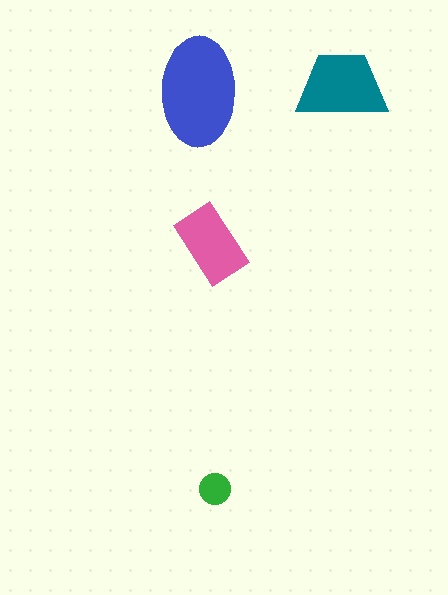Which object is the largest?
The blue ellipse.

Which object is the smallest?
The green circle.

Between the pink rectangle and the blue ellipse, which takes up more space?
The blue ellipse.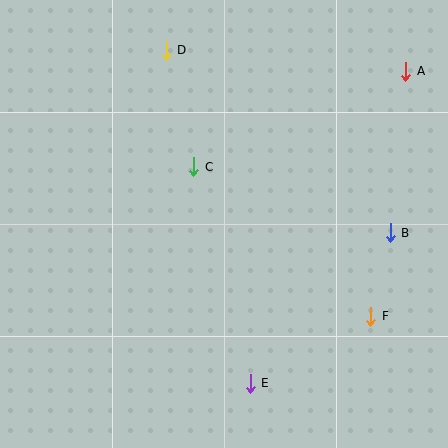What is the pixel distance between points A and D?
The distance between A and D is 241 pixels.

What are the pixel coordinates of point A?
Point A is at (406, 71).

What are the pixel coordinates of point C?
Point C is at (194, 167).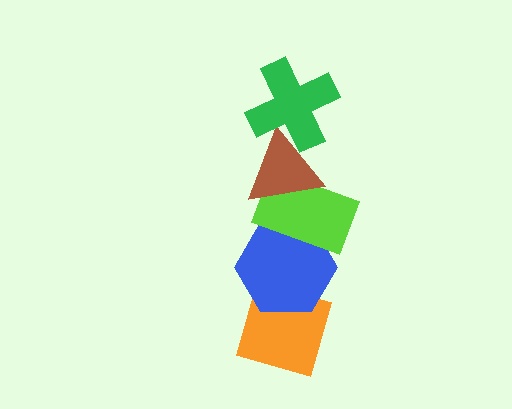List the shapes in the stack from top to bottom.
From top to bottom: the green cross, the brown triangle, the lime rectangle, the blue hexagon, the orange diamond.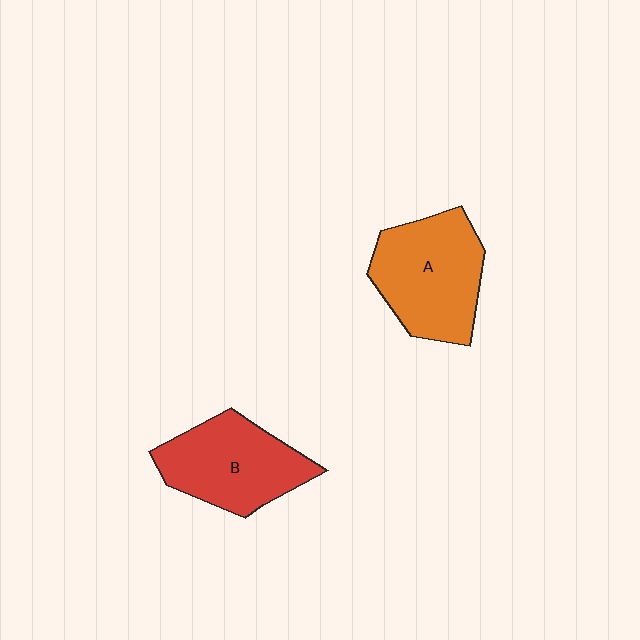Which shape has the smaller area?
Shape B (red).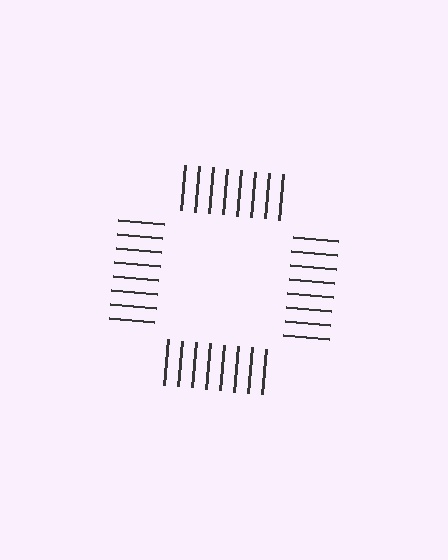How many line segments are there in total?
32 — 8 along each of the 4 edges.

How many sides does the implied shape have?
4 sides — the line-ends trace a square.